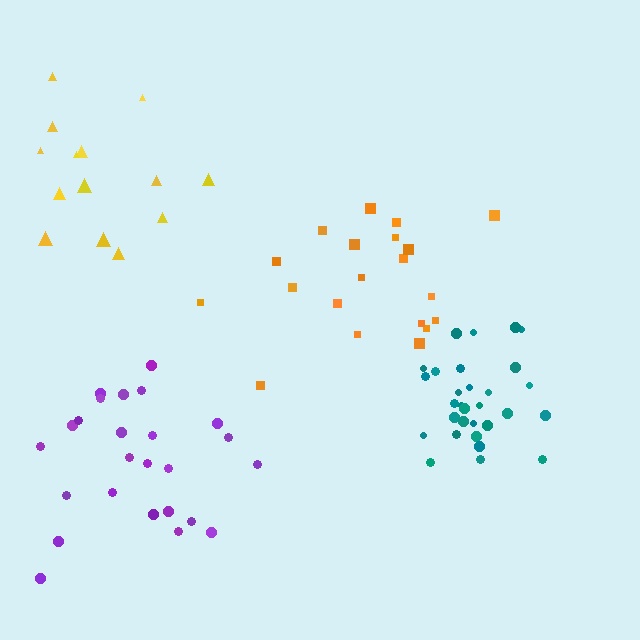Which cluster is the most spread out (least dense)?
Orange.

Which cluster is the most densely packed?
Teal.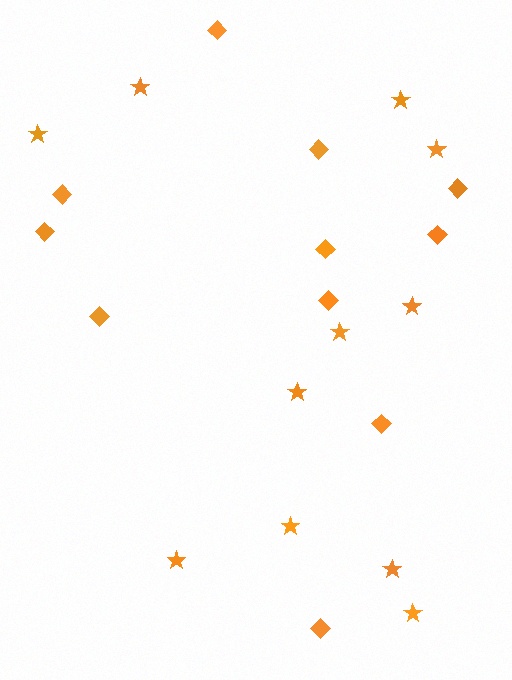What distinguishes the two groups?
There are 2 groups: one group of stars (11) and one group of diamonds (11).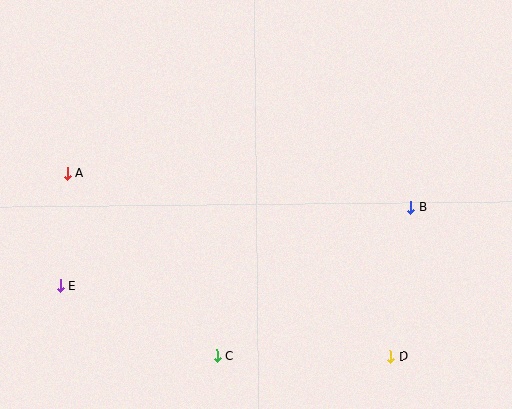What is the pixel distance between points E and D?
The distance between E and D is 338 pixels.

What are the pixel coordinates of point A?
Point A is at (67, 173).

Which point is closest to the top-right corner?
Point B is closest to the top-right corner.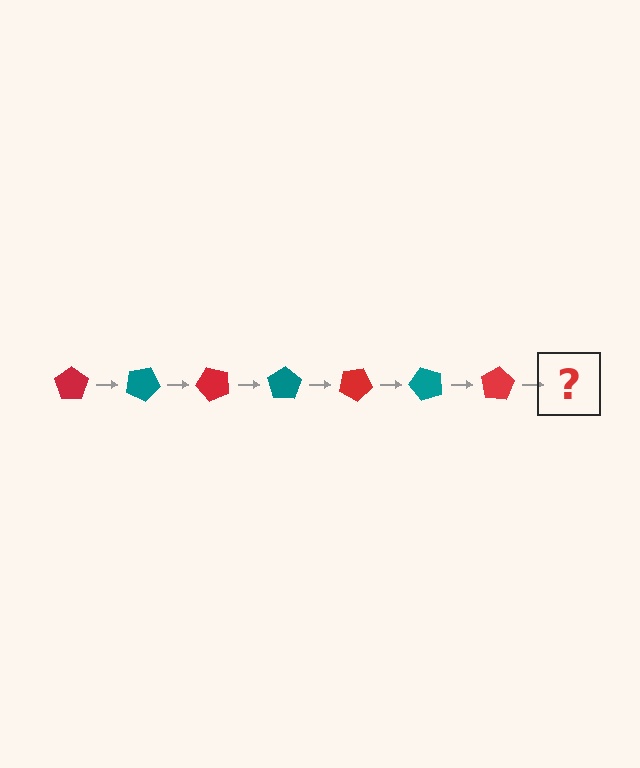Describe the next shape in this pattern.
It should be a teal pentagon, rotated 175 degrees from the start.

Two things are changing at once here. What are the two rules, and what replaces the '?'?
The two rules are that it rotates 25 degrees each step and the color cycles through red and teal. The '?' should be a teal pentagon, rotated 175 degrees from the start.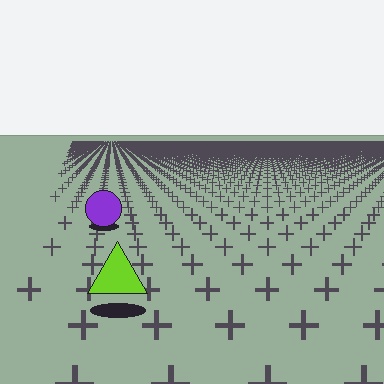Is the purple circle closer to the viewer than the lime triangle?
No. The lime triangle is closer — you can tell from the texture gradient: the ground texture is coarser near it.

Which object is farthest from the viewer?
The purple circle is farthest from the viewer. It appears smaller and the ground texture around it is denser.